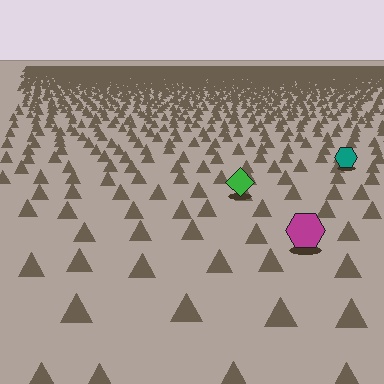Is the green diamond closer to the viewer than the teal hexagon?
Yes. The green diamond is closer — you can tell from the texture gradient: the ground texture is coarser near it.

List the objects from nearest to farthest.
From nearest to farthest: the magenta hexagon, the green diamond, the teal hexagon.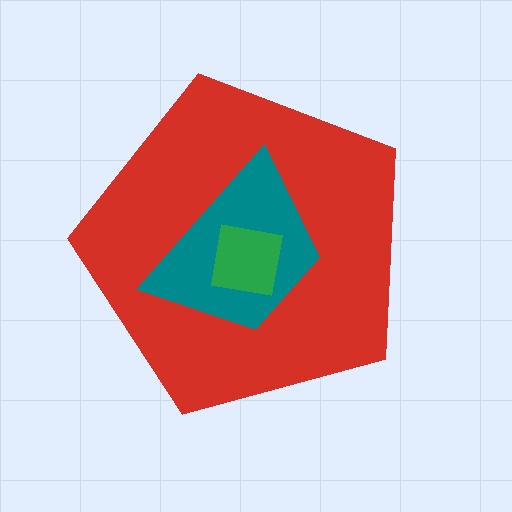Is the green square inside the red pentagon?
Yes.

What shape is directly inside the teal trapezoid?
The green square.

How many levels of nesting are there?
3.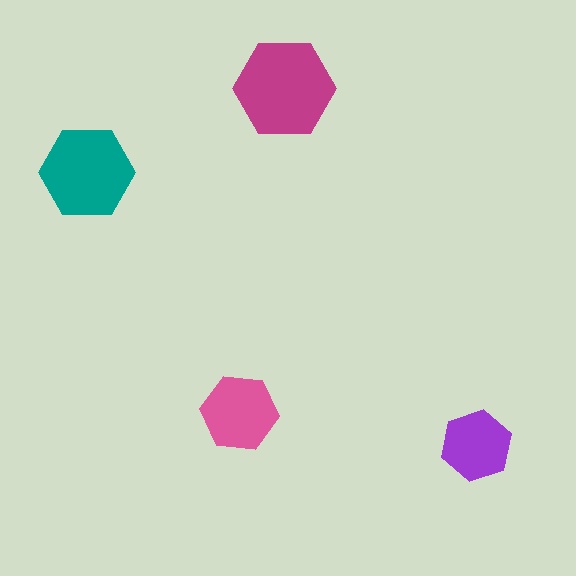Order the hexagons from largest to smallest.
the magenta one, the teal one, the pink one, the purple one.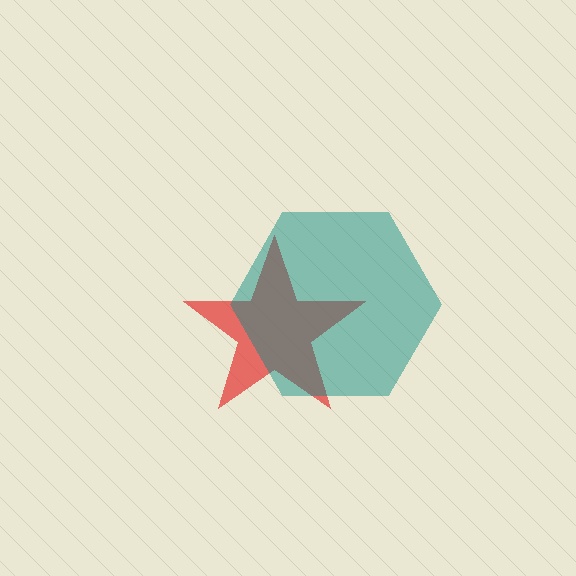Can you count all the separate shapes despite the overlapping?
Yes, there are 2 separate shapes.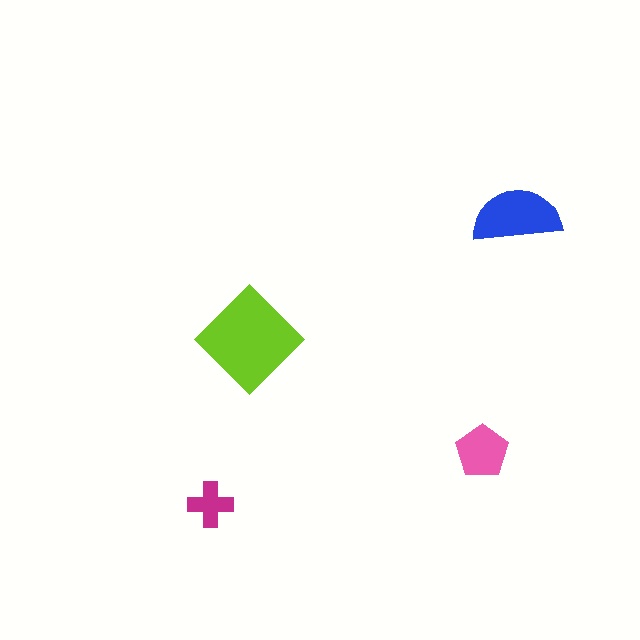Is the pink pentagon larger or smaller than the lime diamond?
Smaller.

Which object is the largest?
The lime diamond.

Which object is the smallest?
The magenta cross.